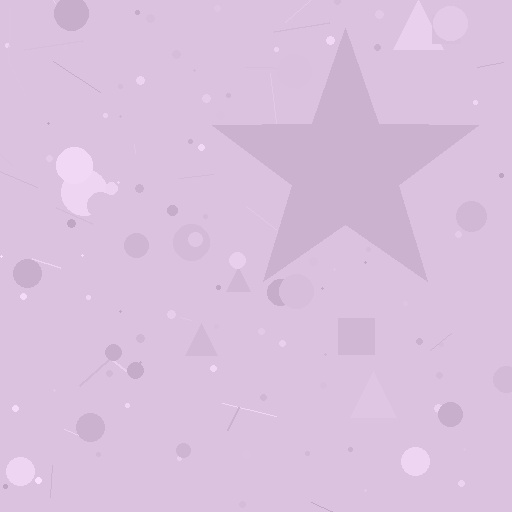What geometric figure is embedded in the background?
A star is embedded in the background.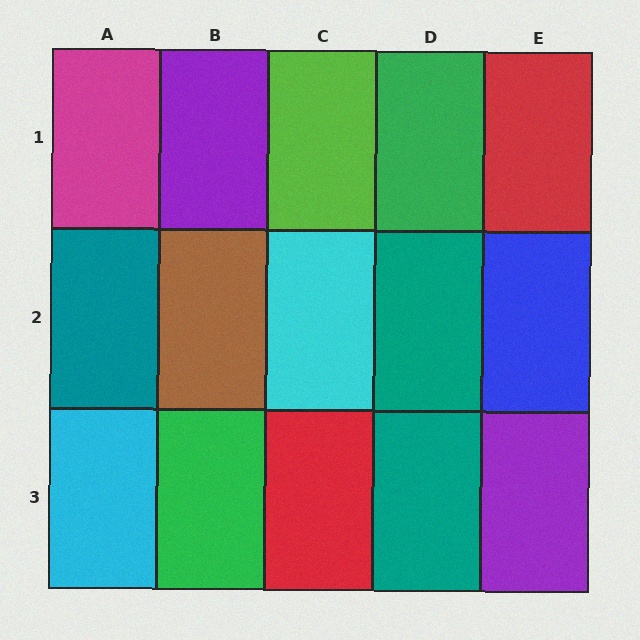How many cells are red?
2 cells are red.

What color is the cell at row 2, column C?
Cyan.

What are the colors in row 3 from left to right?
Cyan, green, red, teal, purple.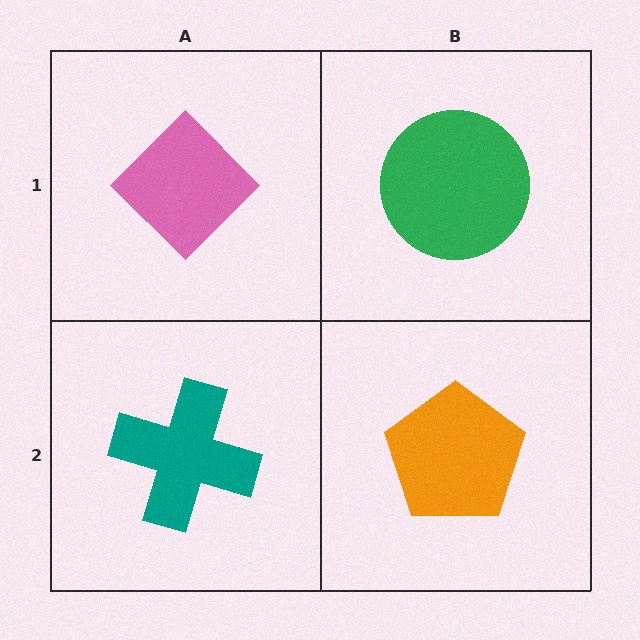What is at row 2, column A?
A teal cross.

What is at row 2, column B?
An orange pentagon.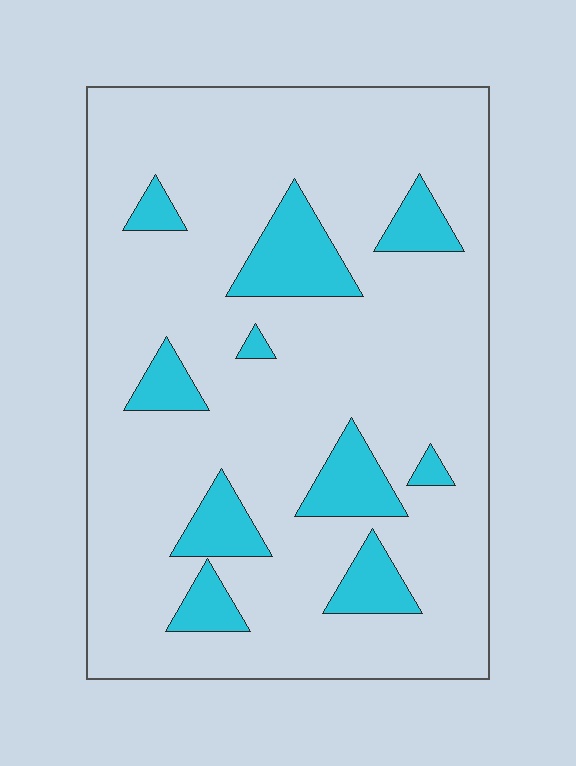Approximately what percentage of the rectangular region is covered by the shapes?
Approximately 15%.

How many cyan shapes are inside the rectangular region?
10.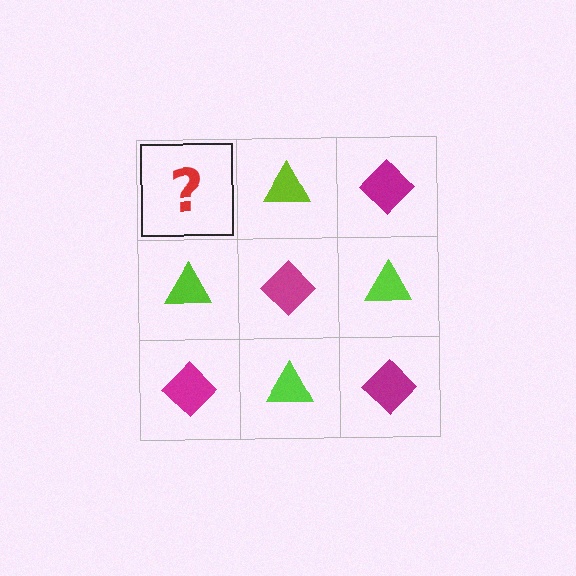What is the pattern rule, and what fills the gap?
The rule is that it alternates magenta diamond and lime triangle in a checkerboard pattern. The gap should be filled with a magenta diamond.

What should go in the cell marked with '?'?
The missing cell should contain a magenta diamond.